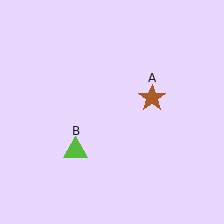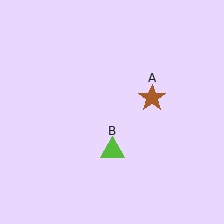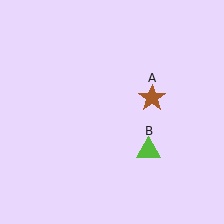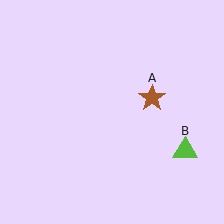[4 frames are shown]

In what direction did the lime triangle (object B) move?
The lime triangle (object B) moved right.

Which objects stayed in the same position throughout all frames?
Brown star (object A) remained stationary.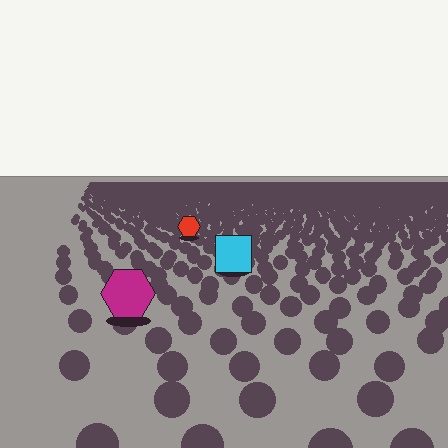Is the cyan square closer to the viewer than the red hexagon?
Yes. The cyan square is closer — you can tell from the texture gradient: the ground texture is coarser near it.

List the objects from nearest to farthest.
From nearest to farthest: the magenta hexagon, the cyan square, the red hexagon.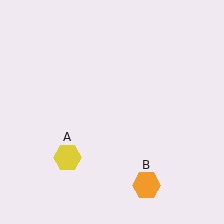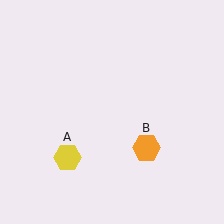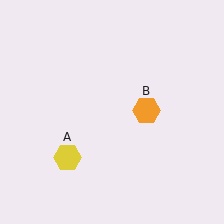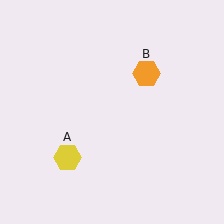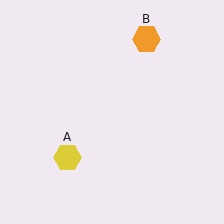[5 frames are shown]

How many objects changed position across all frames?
1 object changed position: orange hexagon (object B).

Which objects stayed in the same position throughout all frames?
Yellow hexagon (object A) remained stationary.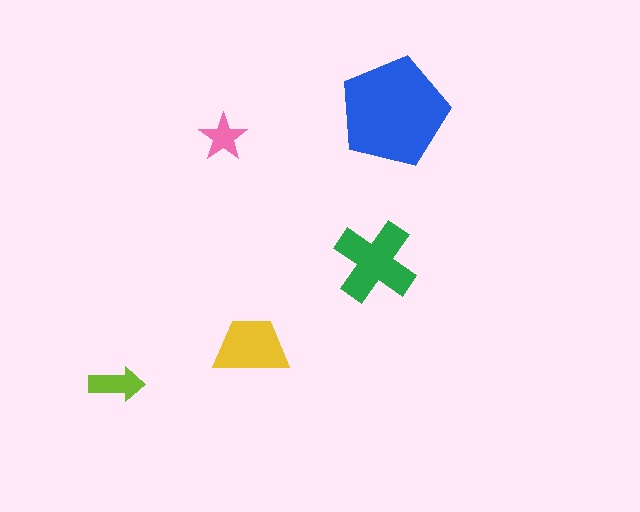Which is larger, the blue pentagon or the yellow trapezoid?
The blue pentagon.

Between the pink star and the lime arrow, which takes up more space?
The lime arrow.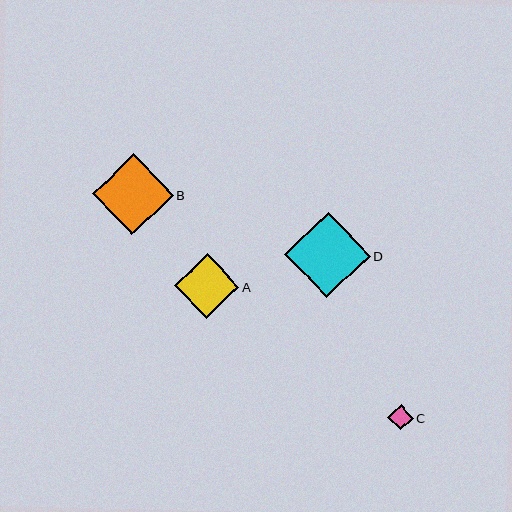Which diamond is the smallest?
Diamond C is the smallest with a size of approximately 25 pixels.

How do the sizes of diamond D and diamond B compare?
Diamond D and diamond B are approximately the same size.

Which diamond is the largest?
Diamond D is the largest with a size of approximately 86 pixels.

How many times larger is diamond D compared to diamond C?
Diamond D is approximately 3.4 times the size of diamond C.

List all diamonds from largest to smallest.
From largest to smallest: D, B, A, C.